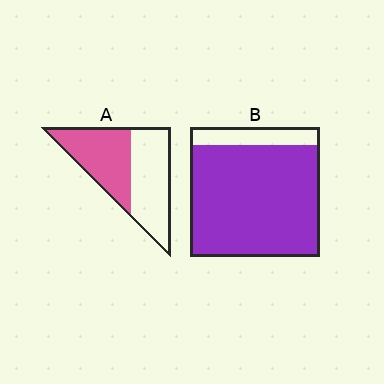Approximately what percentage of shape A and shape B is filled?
A is approximately 50% and B is approximately 85%.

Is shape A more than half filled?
Roughly half.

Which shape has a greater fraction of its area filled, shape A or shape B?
Shape B.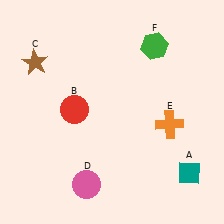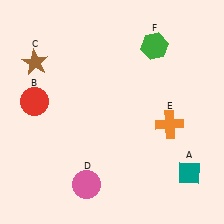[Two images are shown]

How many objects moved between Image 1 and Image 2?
1 object moved between the two images.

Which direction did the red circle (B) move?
The red circle (B) moved left.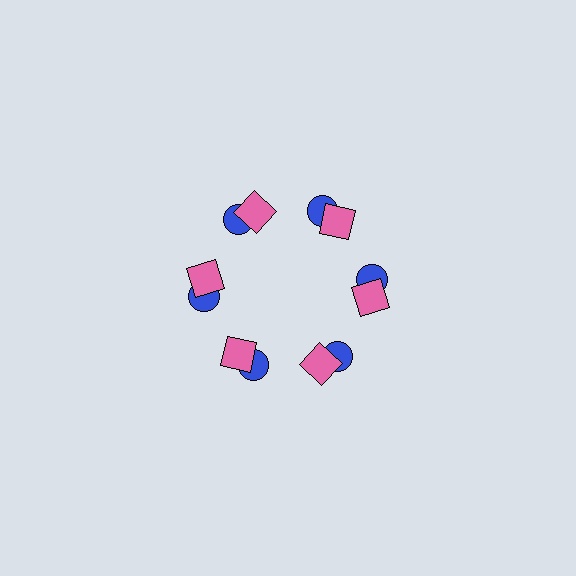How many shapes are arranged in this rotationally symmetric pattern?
There are 12 shapes, arranged in 6 groups of 2.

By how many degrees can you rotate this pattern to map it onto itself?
The pattern maps onto itself every 60 degrees of rotation.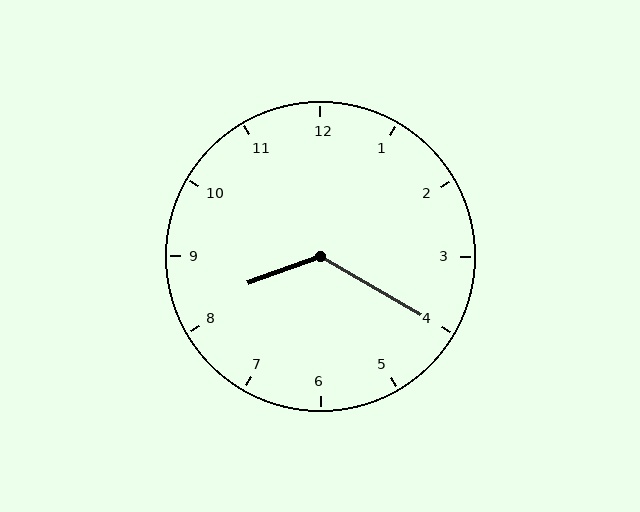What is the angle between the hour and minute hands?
Approximately 130 degrees.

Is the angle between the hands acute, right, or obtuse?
It is obtuse.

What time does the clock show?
8:20.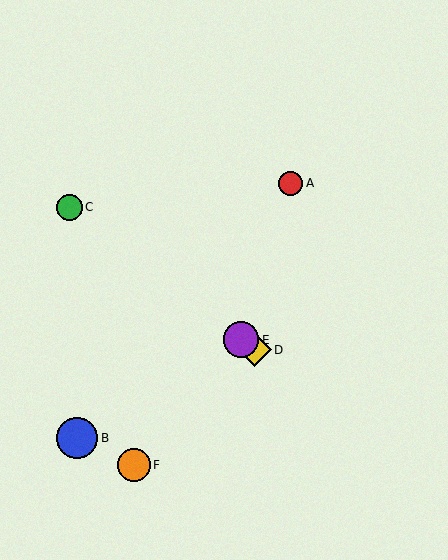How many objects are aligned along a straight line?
3 objects (C, D, E) are aligned along a straight line.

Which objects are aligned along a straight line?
Objects C, D, E are aligned along a straight line.